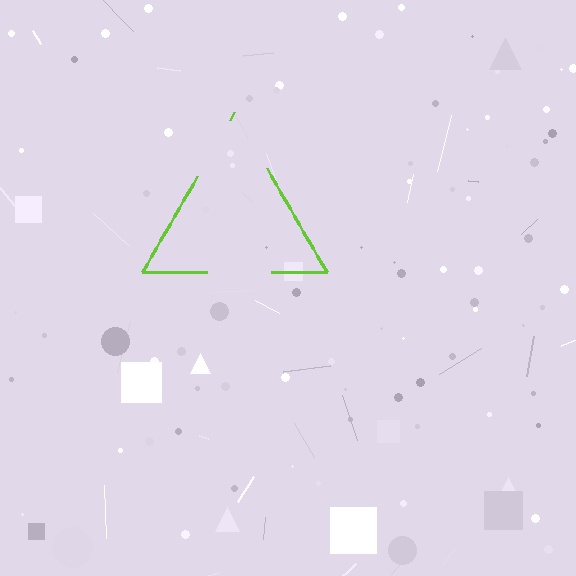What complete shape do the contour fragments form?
The contour fragments form a triangle.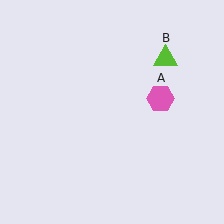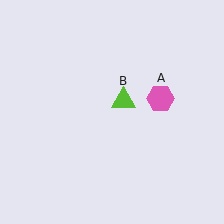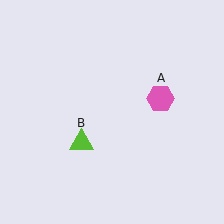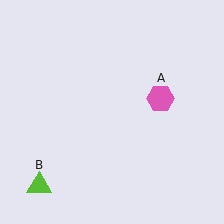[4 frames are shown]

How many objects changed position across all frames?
1 object changed position: lime triangle (object B).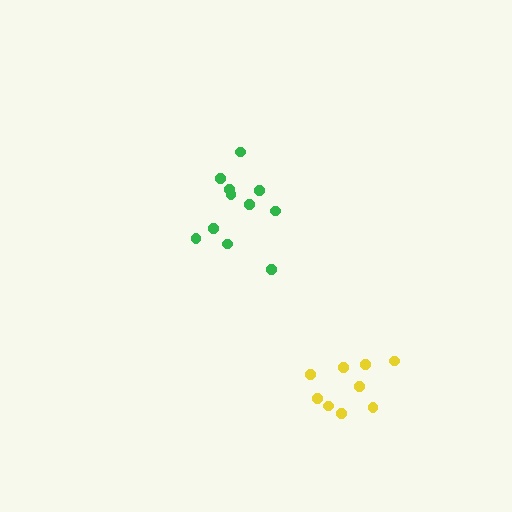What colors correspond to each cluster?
The clusters are colored: yellow, green.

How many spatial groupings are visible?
There are 2 spatial groupings.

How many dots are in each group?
Group 1: 9 dots, Group 2: 12 dots (21 total).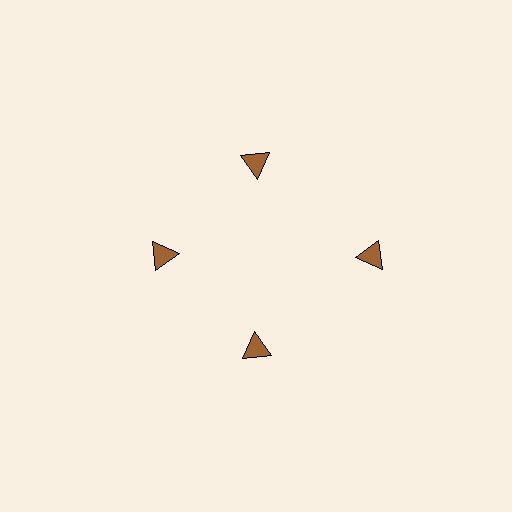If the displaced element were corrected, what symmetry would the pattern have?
It would have 4-fold rotational symmetry — the pattern would map onto itself every 90 degrees.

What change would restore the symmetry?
The symmetry would be restored by moving it inward, back onto the ring so that all 4 triangles sit at equal angles and equal distance from the center.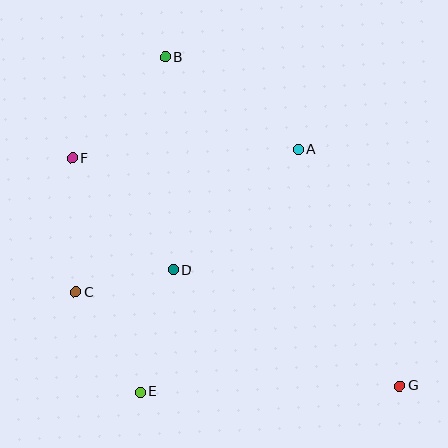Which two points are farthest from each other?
Points B and G are farthest from each other.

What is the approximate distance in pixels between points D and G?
The distance between D and G is approximately 254 pixels.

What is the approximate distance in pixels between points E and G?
The distance between E and G is approximately 259 pixels.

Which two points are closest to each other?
Points C and D are closest to each other.